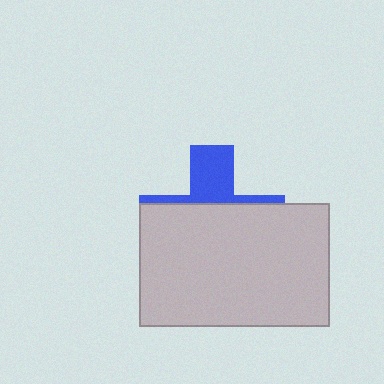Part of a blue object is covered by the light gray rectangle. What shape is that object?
It is a cross.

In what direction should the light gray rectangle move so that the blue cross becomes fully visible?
The light gray rectangle should move down. That is the shortest direction to clear the overlap and leave the blue cross fully visible.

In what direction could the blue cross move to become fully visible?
The blue cross could move up. That would shift it out from behind the light gray rectangle entirely.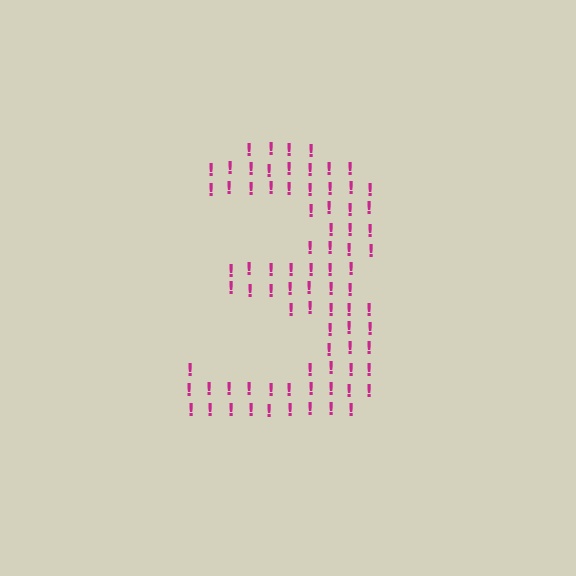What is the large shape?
The large shape is the digit 3.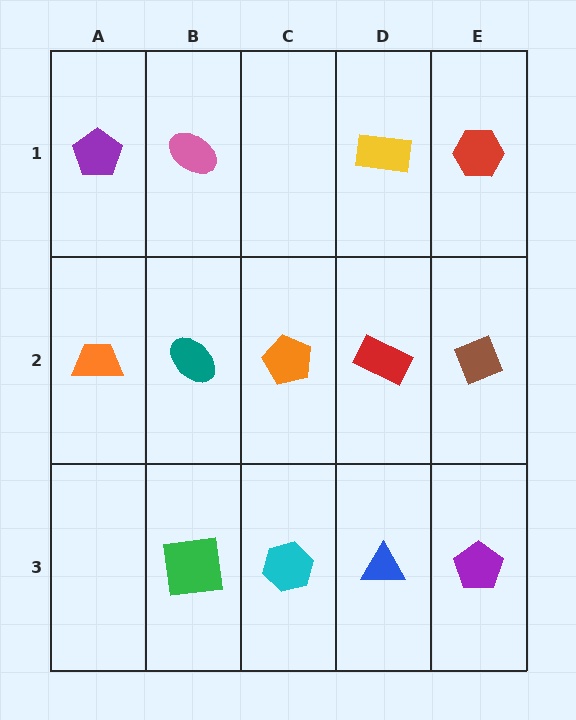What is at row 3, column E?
A purple pentagon.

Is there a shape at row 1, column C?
No, that cell is empty.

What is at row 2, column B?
A teal ellipse.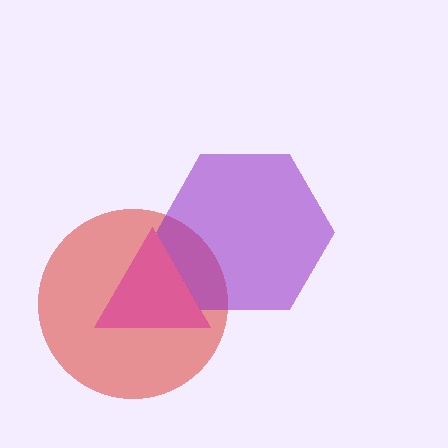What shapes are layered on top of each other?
The layered shapes are: a red circle, a purple hexagon, a magenta triangle.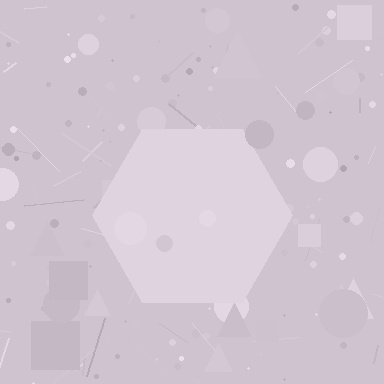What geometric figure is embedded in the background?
A hexagon is embedded in the background.